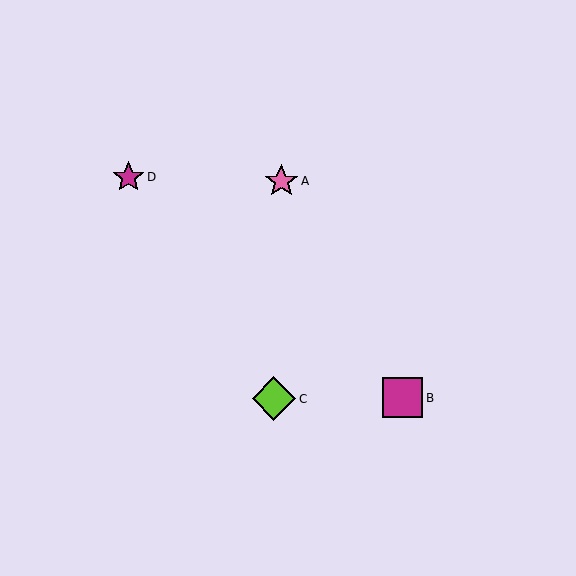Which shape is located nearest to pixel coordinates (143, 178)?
The magenta star (labeled D) at (128, 177) is nearest to that location.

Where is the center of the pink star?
The center of the pink star is at (281, 181).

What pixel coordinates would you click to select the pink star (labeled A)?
Click at (281, 181) to select the pink star A.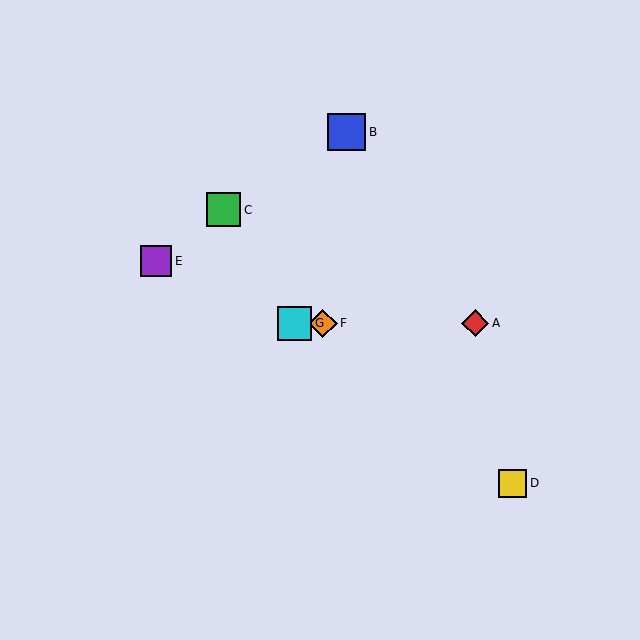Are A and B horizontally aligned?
No, A is at y≈323 and B is at y≈132.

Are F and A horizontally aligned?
Yes, both are at y≈323.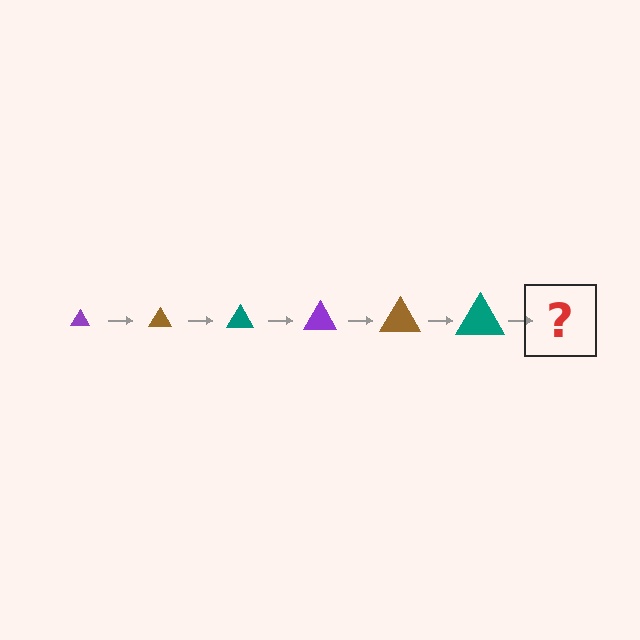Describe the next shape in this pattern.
It should be a purple triangle, larger than the previous one.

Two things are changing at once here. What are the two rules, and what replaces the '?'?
The two rules are that the triangle grows larger each step and the color cycles through purple, brown, and teal. The '?' should be a purple triangle, larger than the previous one.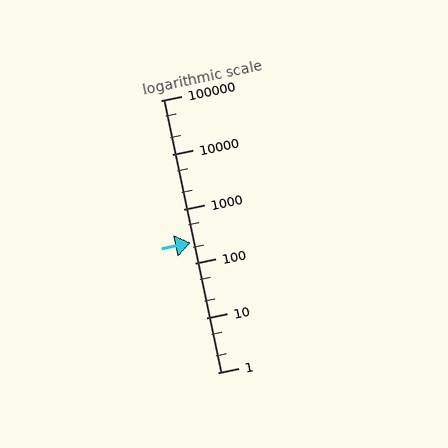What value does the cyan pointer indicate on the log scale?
The pointer indicates approximately 240.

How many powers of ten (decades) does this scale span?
The scale spans 5 decades, from 1 to 100000.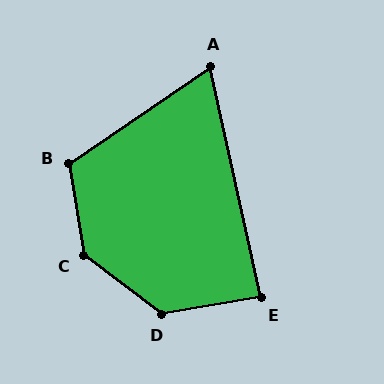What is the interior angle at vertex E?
Approximately 87 degrees (approximately right).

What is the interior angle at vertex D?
Approximately 133 degrees (obtuse).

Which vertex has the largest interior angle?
C, at approximately 136 degrees.